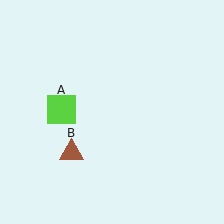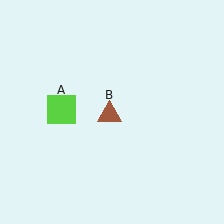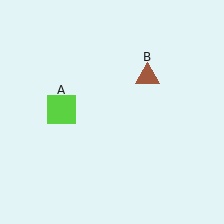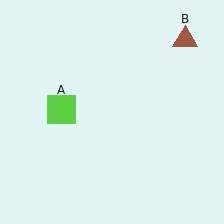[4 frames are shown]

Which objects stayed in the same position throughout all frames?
Lime square (object A) remained stationary.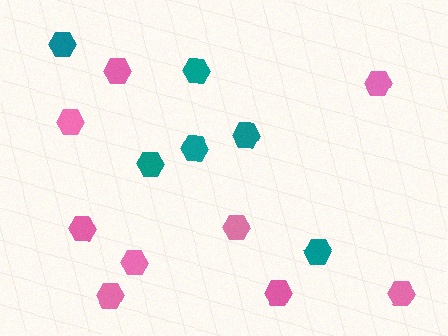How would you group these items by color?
There are 2 groups: one group of pink hexagons (9) and one group of teal hexagons (6).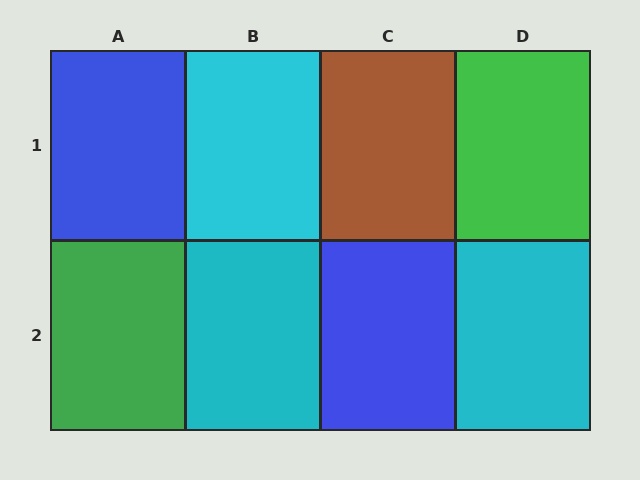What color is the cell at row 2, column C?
Blue.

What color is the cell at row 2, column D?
Cyan.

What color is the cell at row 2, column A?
Green.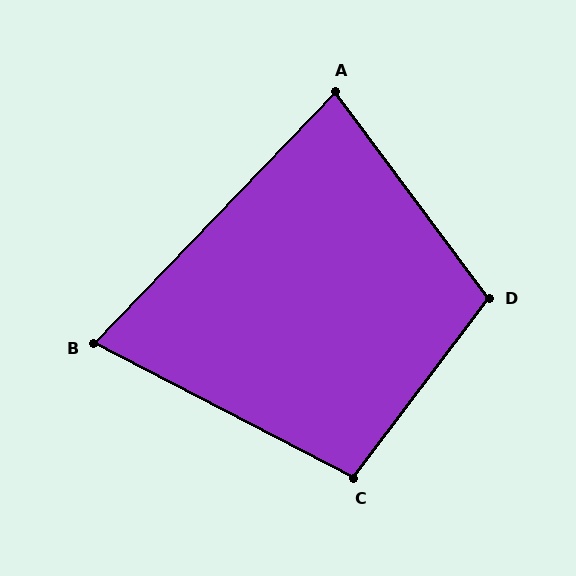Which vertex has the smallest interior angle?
B, at approximately 74 degrees.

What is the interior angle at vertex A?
Approximately 81 degrees (acute).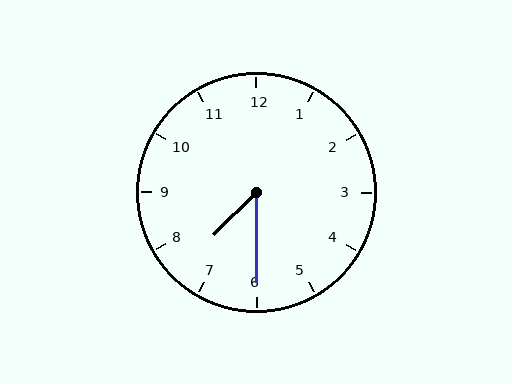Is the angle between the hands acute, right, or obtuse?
It is acute.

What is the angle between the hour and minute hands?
Approximately 45 degrees.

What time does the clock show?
7:30.